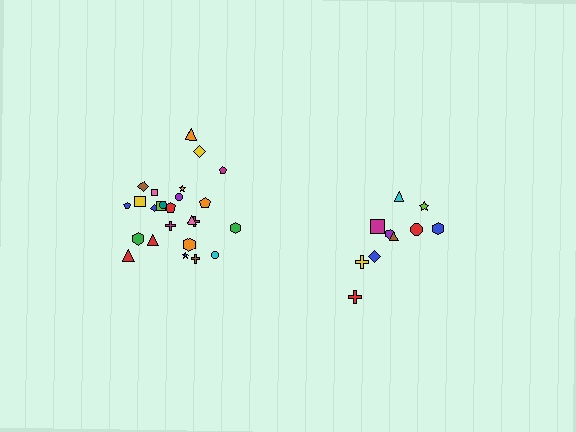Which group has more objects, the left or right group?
The left group.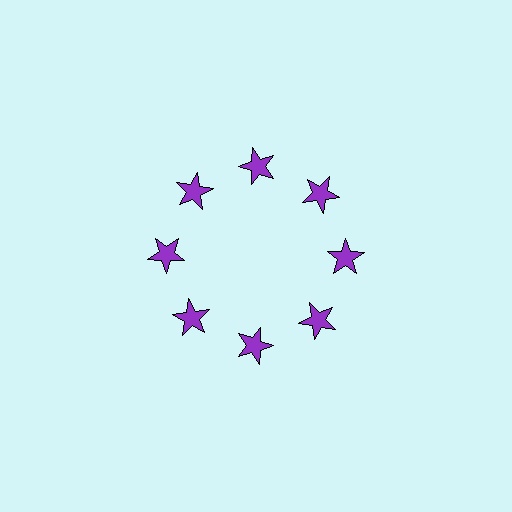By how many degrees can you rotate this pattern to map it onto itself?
The pattern maps onto itself every 45 degrees of rotation.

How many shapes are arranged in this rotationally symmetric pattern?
There are 8 shapes, arranged in 8 groups of 1.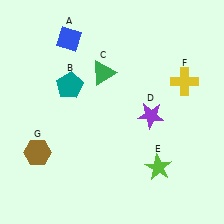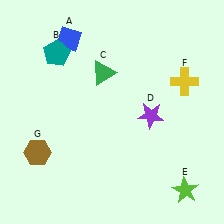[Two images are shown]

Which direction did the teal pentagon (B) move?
The teal pentagon (B) moved up.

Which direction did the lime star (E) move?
The lime star (E) moved right.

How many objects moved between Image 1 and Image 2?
2 objects moved between the two images.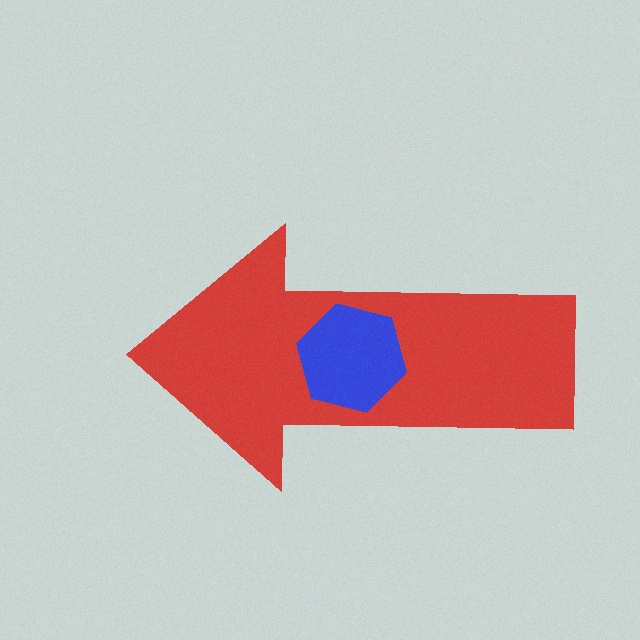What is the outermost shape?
The red arrow.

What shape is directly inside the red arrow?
The blue hexagon.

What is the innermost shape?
The blue hexagon.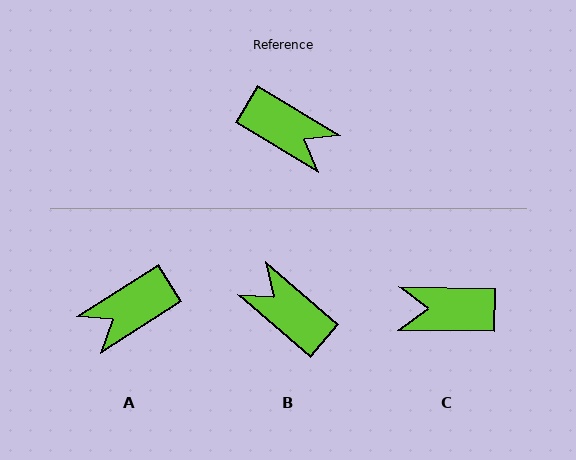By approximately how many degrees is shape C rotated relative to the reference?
Approximately 150 degrees clockwise.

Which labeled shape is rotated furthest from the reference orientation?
B, about 170 degrees away.